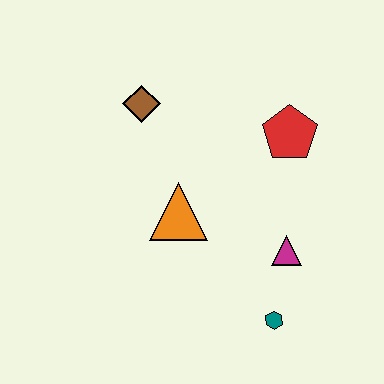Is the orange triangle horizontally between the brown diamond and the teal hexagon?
Yes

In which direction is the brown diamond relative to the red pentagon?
The brown diamond is to the left of the red pentagon.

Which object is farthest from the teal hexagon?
The brown diamond is farthest from the teal hexagon.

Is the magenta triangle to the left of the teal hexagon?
No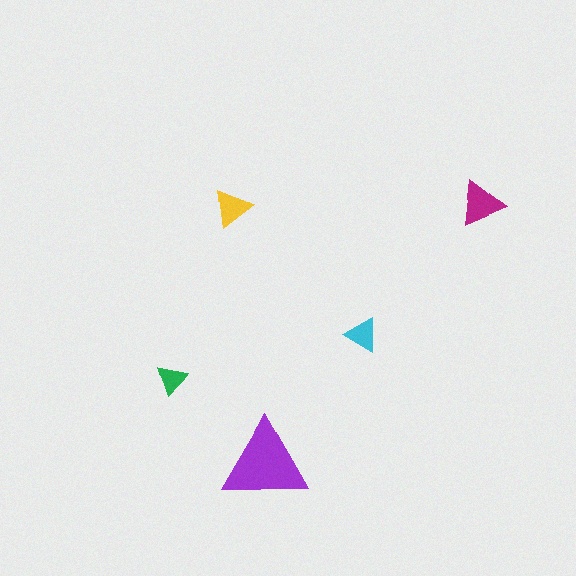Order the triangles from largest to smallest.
the purple one, the magenta one, the yellow one, the cyan one, the green one.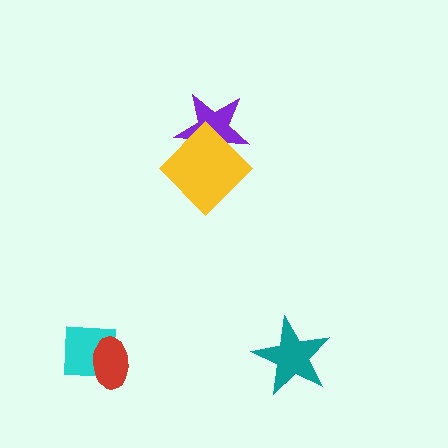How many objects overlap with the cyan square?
1 object overlaps with the cyan square.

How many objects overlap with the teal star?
0 objects overlap with the teal star.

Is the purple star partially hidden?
Yes, it is partially covered by another shape.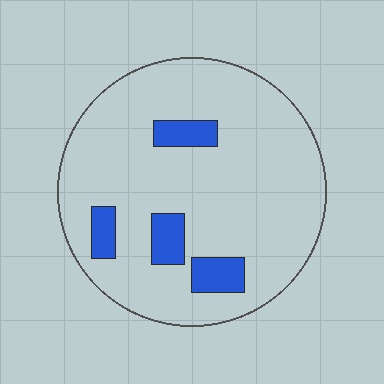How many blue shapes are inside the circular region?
4.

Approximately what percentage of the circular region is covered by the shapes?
Approximately 10%.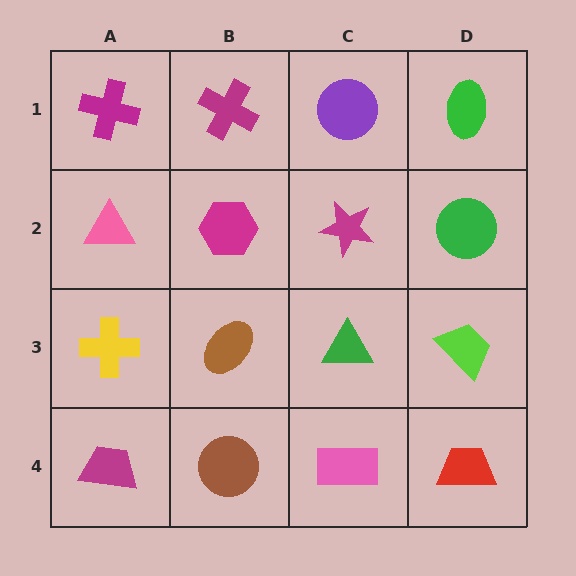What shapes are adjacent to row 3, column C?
A magenta star (row 2, column C), a pink rectangle (row 4, column C), a brown ellipse (row 3, column B), a lime trapezoid (row 3, column D).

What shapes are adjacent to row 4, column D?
A lime trapezoid (row 3, column D), a pink rectangle (row 4, column C).